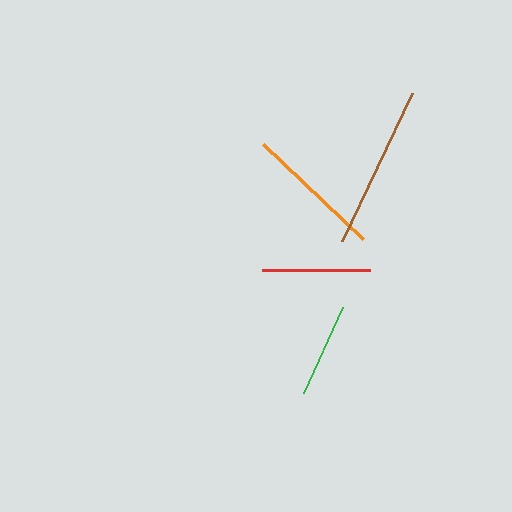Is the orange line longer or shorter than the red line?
The orange line is longer than the red line.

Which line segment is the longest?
The brown line is the longest at approximately 164 pixels.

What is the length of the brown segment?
The brown segment is approximately 164 pixels long.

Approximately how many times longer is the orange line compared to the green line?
The orange line is approximately 1.5 times the length of the green line.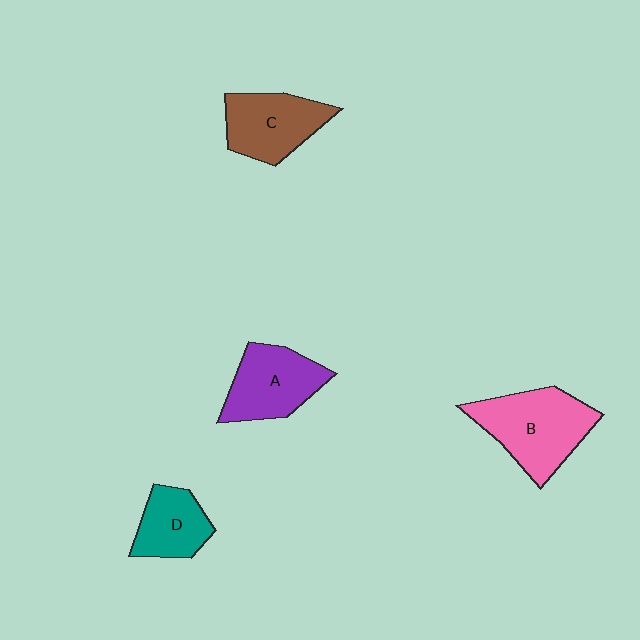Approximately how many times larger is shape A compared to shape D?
Approximately 1.3 times.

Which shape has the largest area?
Shape B (pink).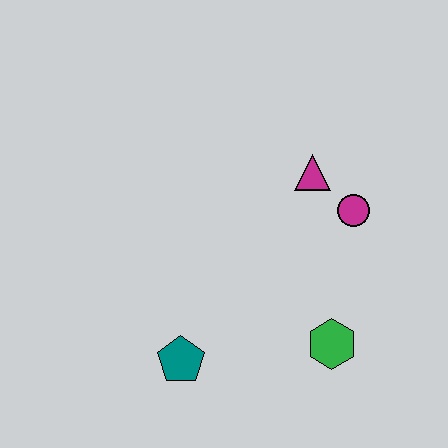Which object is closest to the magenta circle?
The magenta triangle is closest to the magenta circle.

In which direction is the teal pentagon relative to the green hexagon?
The teal pentagon is to the left of the green hexagon.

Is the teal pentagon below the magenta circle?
Yes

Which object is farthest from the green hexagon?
The magenta triangle is farthest from the green hexagon.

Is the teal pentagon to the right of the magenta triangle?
No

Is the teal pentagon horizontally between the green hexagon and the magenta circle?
No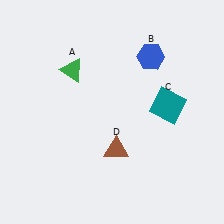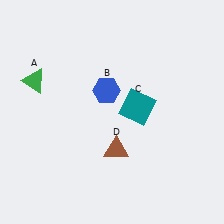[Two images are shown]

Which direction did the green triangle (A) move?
The green triangle (A) moved left.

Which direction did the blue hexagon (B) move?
The blue hexagon (B) moved left.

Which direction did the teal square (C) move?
The teal square (C) moved left.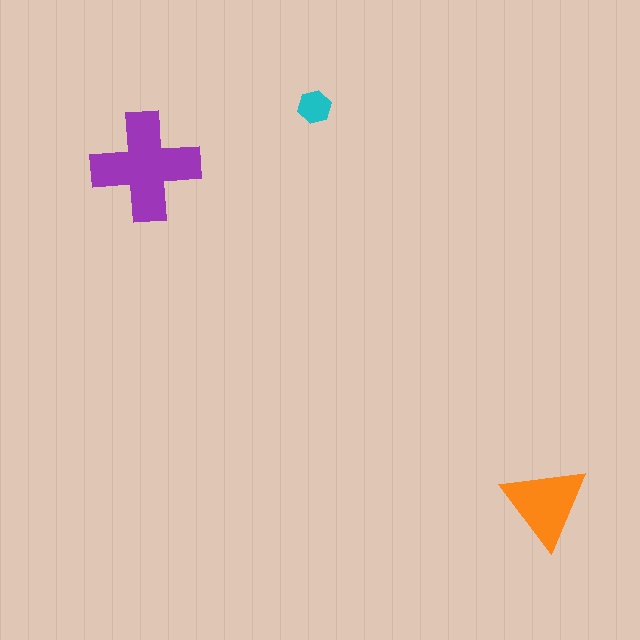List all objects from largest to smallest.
The purple cross, the orange triangle, the cyan hexagon.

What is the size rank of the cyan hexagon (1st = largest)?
3rd.